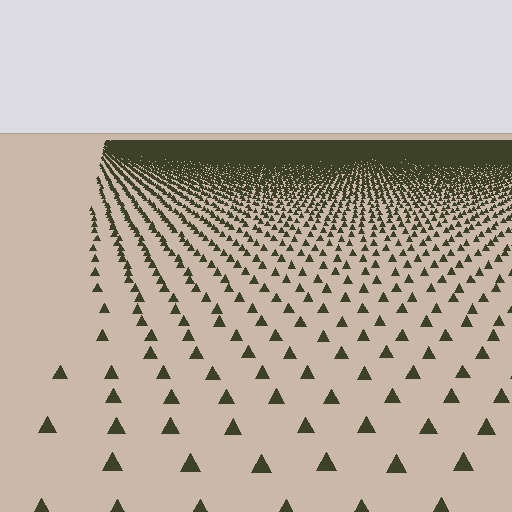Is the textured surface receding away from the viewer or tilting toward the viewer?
The surface is receding away from the viewer. Texture elements get smaller and denser toward the top.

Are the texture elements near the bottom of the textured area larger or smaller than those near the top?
Larger. Near the bottom, elements are closer to the viewer and appear at a bigger on-screen size.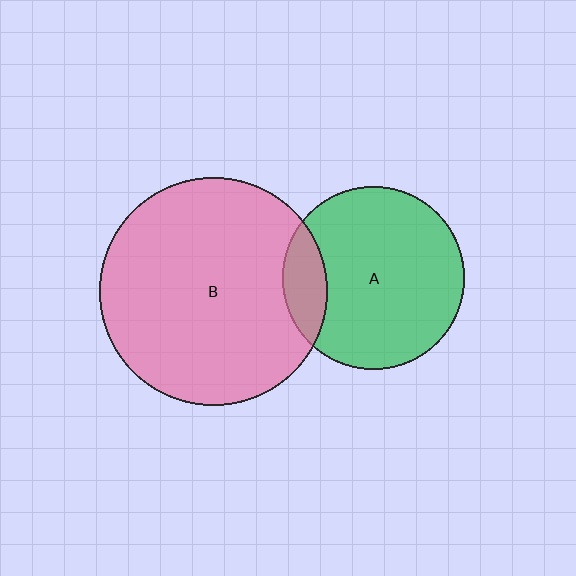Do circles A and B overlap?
Yes.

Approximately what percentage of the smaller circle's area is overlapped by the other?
Approximately 15%.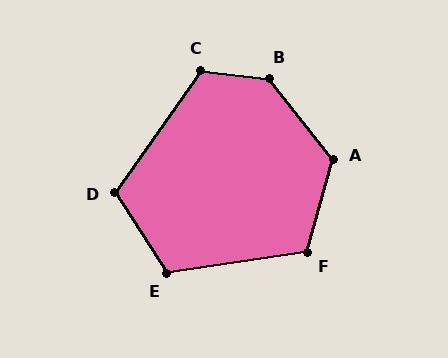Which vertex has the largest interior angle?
B, at approximately 134 degrees.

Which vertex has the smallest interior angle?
D, at approximately 112 degrees.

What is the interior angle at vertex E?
Approximately 114 degrees (obtuse).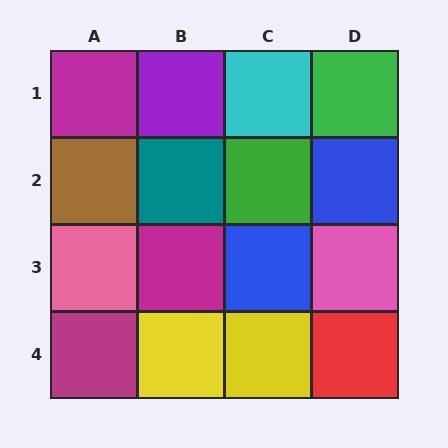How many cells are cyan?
1 cell is cyan.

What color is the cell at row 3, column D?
Pink.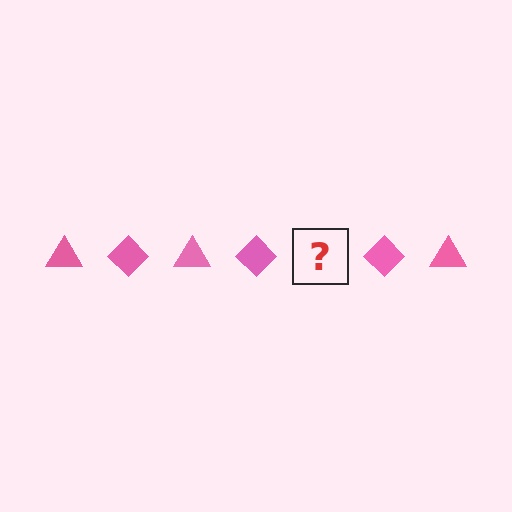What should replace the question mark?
The question mark should be replaced with a pink triangle.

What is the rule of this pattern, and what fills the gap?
The rule is that the pattern cycles through triangle, diamond shapes in pink. The gap should be filled with a pink triangle.